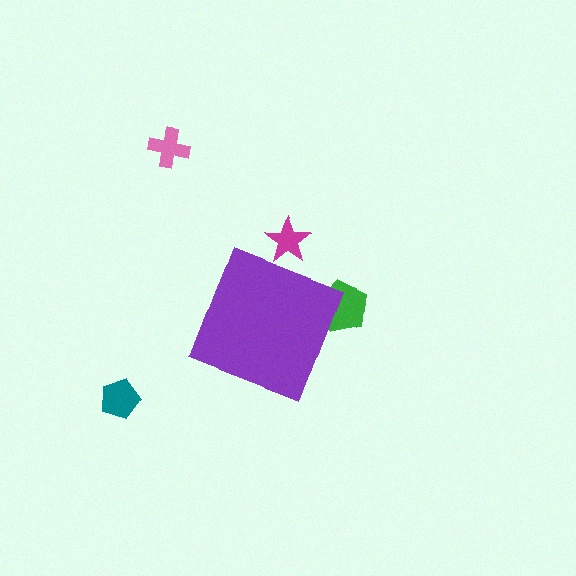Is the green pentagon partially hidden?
Yes, the green pentagon is partially hidden behind the purple diamond.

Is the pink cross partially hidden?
No, the pink cross is fully visible.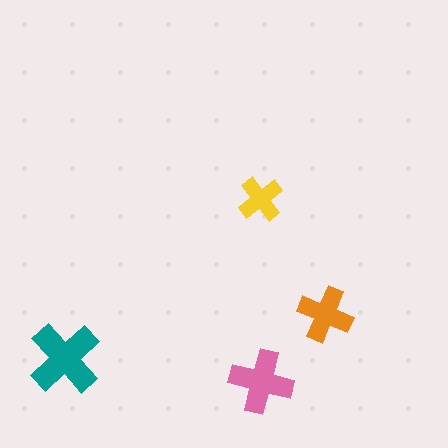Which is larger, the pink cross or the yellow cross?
The pink one.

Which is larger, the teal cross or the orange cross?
The teal one.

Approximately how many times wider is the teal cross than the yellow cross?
About 1.5 times wider.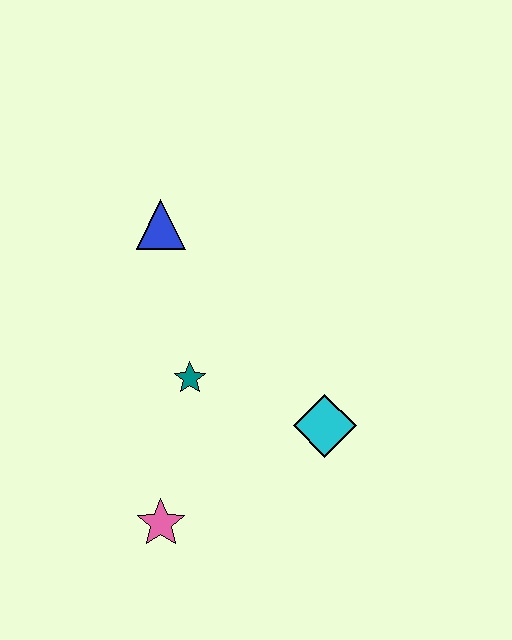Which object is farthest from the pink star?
The blue triangle is farthest from the pink star.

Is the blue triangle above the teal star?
Yes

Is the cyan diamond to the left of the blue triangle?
No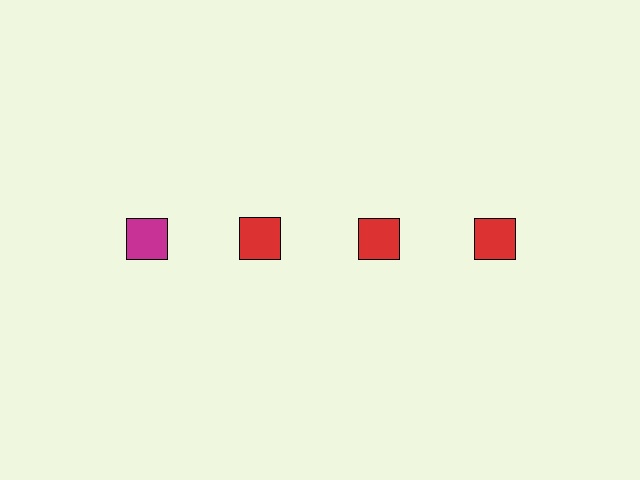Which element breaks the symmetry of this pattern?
The magenta square in the top row, leftmost column breaks the symmetry. All other shapes are red squares.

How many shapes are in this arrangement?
There are 4 shapes arranged in a grid pattern.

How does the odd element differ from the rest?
It has a different color: magenta instead of red.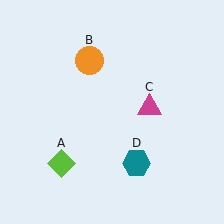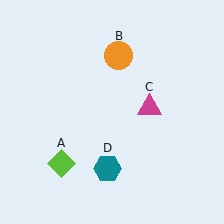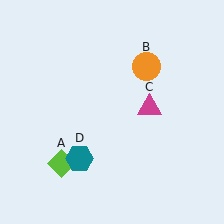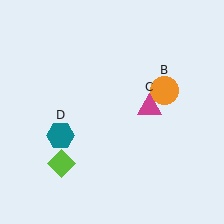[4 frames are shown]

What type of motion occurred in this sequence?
The orange circle (object B), teal hexagon (object D) rotated clockwise around the center of the scene.